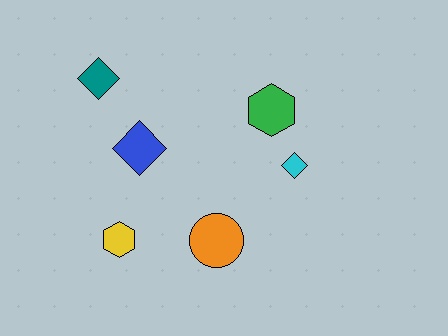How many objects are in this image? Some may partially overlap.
There are 6 objects.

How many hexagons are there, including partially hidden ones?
There are 2 hexagons.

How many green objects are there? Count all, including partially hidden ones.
There is 1 green object.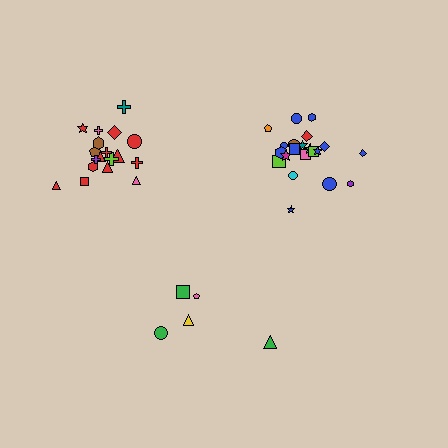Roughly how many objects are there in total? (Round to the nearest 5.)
Roughly 45 objects in total.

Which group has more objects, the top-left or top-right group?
The top-right group.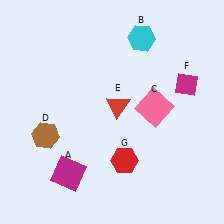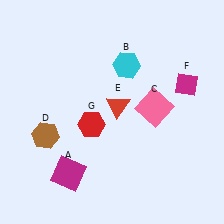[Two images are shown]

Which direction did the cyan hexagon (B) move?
The cyan hexagon (B) moved down.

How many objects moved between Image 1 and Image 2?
2 objects moved between the two images.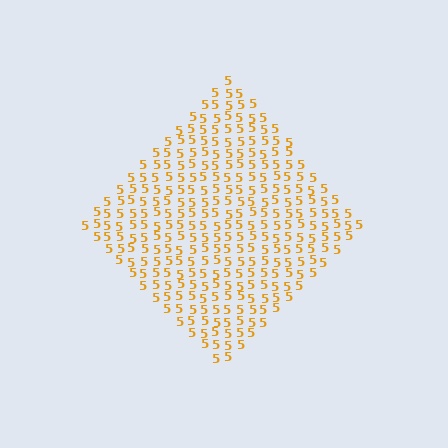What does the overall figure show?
The overall figure shows a diamond.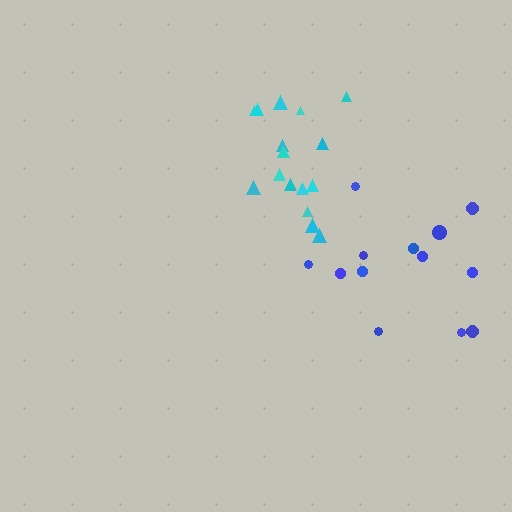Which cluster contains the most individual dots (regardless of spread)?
Cyan (16).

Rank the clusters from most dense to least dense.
cyan, blue.